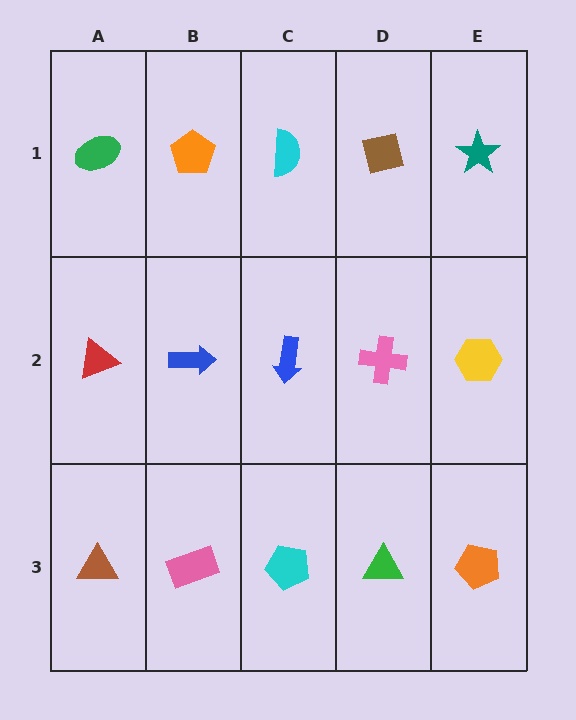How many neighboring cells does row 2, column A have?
3.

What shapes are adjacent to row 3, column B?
A blue arrow (row 2, column B), a brown triangle (row 3, column A), a cyan pentagon (row 3, column C).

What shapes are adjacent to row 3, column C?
A blue arrow (row 2, column C), a pink rectangle (row 3, column B), a green triangle (row 3, column D).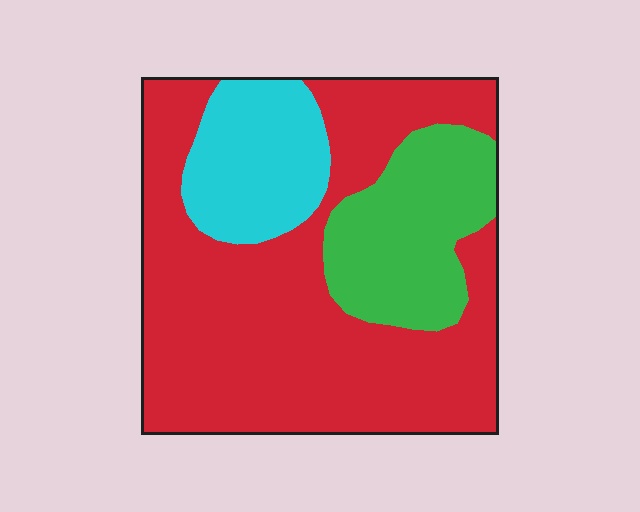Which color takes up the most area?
Red, at roughly 65%.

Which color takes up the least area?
Cyan, at roughly 15%.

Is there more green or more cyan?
Green.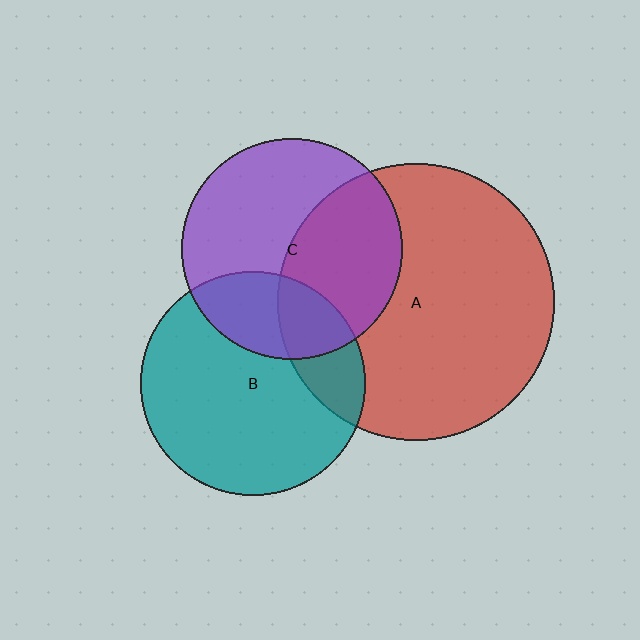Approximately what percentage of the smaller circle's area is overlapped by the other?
Approximately 25%.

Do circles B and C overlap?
Yes.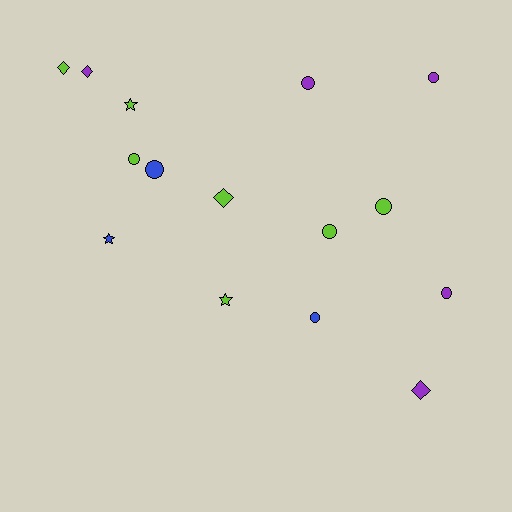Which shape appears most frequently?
Circle, with 8 objects.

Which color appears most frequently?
Lime, with 7 objects.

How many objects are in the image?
There are 15 objects.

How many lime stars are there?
There are 2 lime stars.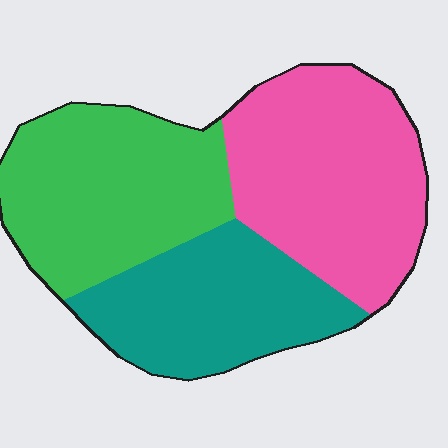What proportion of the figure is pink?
Pink covers 38% of the figure.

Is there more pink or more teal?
Pink.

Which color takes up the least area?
Teal, at roughly 30%.